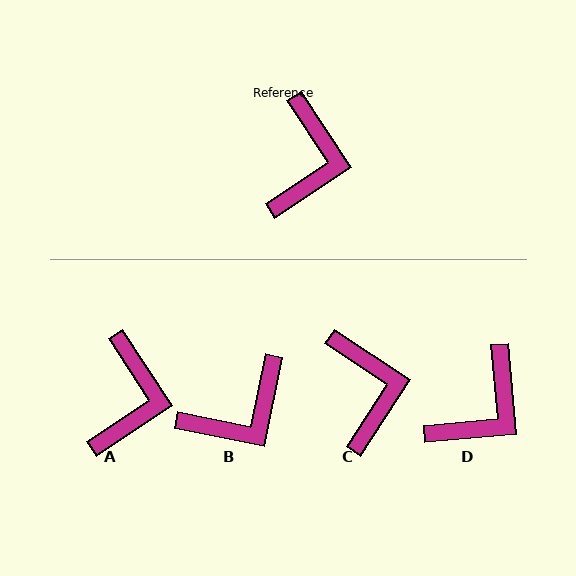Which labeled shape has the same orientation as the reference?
A.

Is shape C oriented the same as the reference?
No, it is off by about 24 degrees.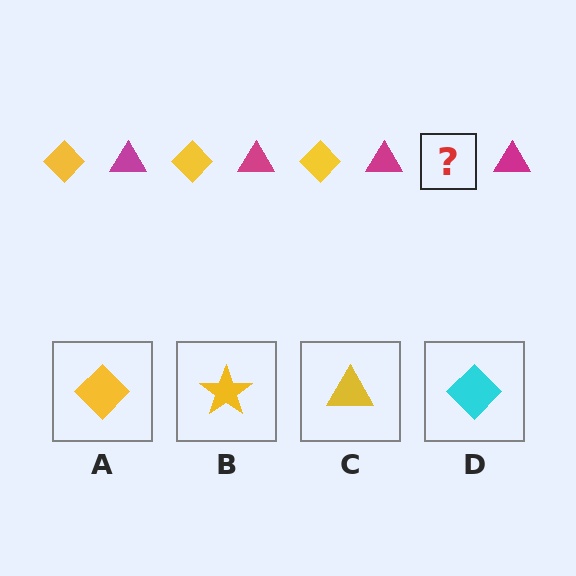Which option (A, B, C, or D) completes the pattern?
A.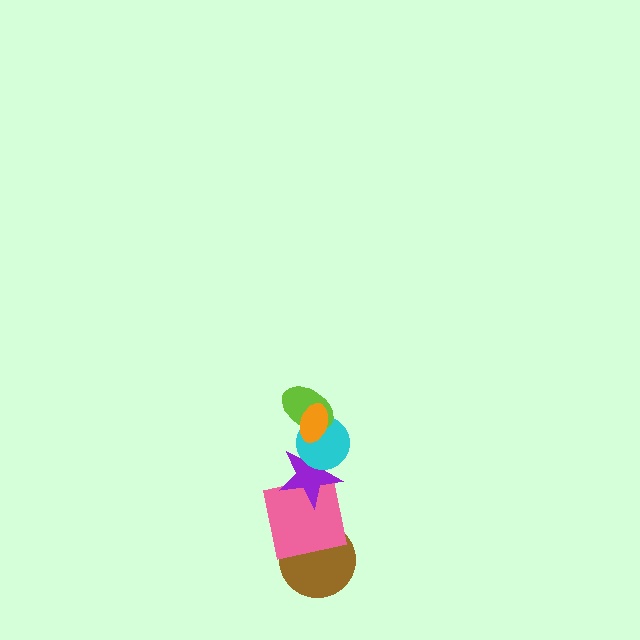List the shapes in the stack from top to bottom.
From top to bottom: the orange ellipse, the lime ellipse, the cyan circle, the purple star, the pink square, the brown circle.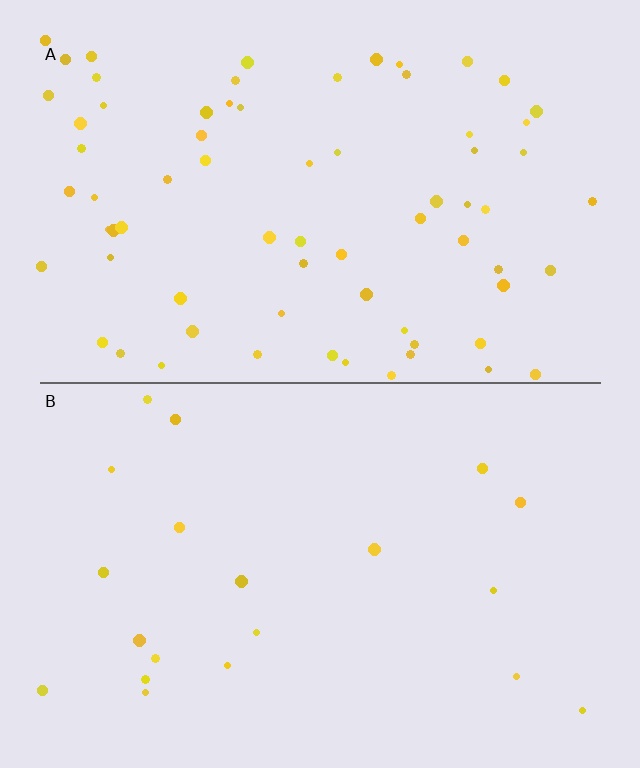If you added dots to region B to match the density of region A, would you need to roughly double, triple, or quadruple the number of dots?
Approximately quadruple.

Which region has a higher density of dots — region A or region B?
A (the top).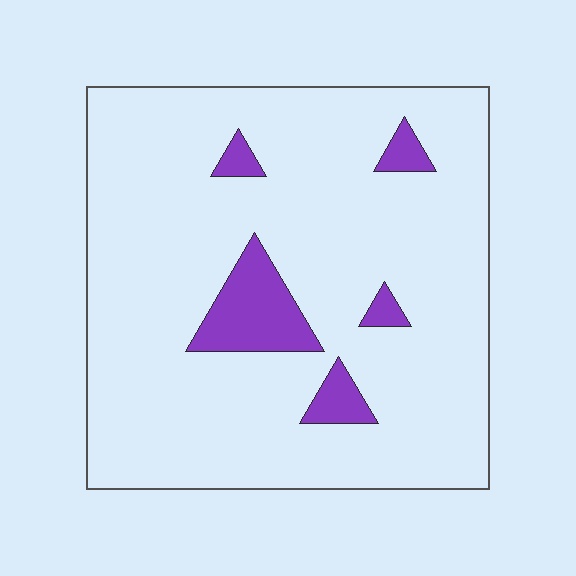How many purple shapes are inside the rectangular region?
5.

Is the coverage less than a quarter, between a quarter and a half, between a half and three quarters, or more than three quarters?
Less than a quarter.